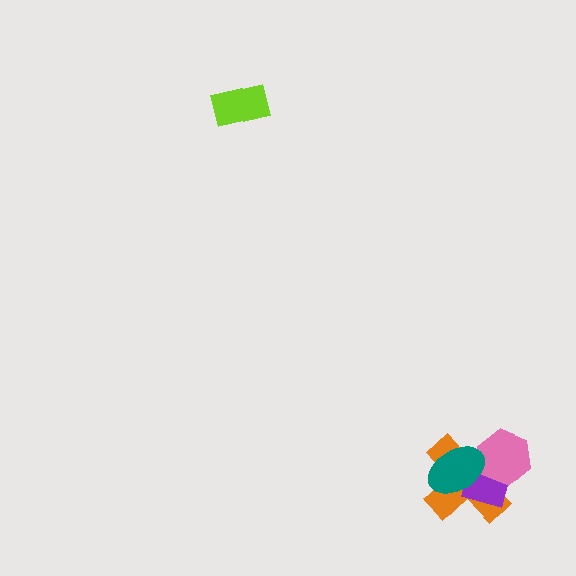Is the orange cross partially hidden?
Yes, it is partially covered by another shape.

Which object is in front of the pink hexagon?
The teal ellipse is in front of the pink hexagon.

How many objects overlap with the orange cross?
3 objects overlap with the orange cross.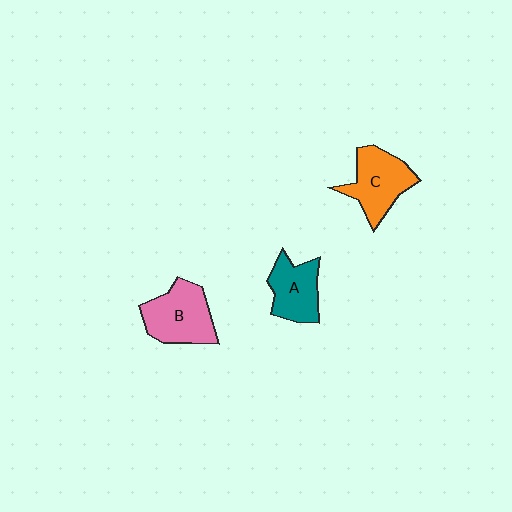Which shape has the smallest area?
Shape A (teal).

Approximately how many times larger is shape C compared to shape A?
Approximately 1.2 times.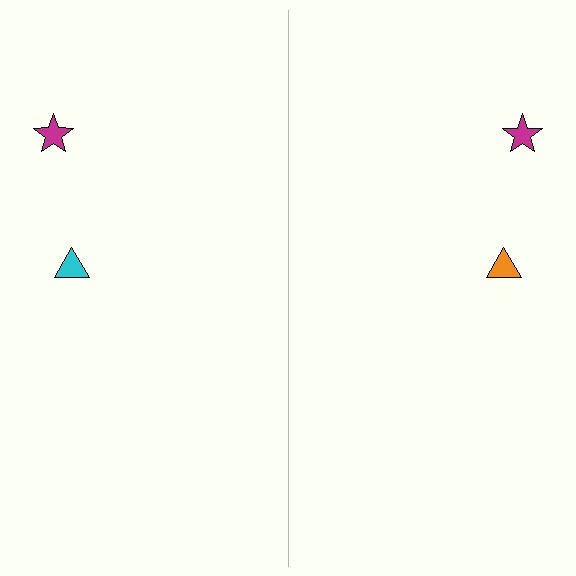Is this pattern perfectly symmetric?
No, the pattern is not perfectly symmetric. The orange triangle on the right side breaks the symmetry — its mirror counterpart is cyan.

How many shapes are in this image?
There are 4 shapes in this image.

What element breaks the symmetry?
The orange triangle on the right side breaks the symmetry — its mirror counterpart is cyan.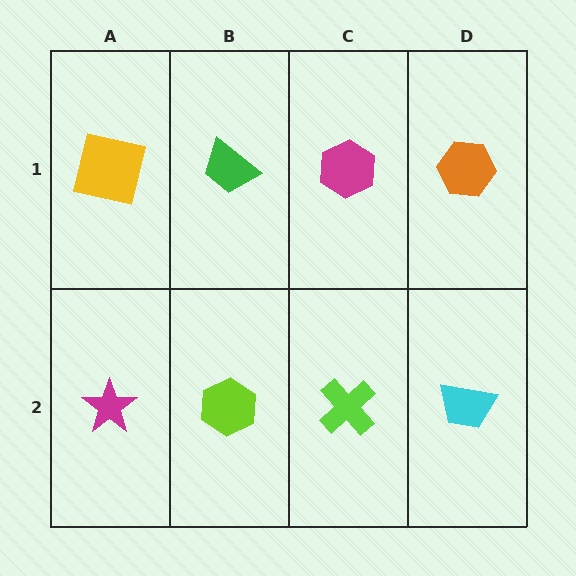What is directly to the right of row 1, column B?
A magenta hexagon.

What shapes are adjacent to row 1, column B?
A lime hexagon (row 2, column B), a yellow square (row 1, column A), a magenta hexagon (row 1, column C).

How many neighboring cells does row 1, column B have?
3.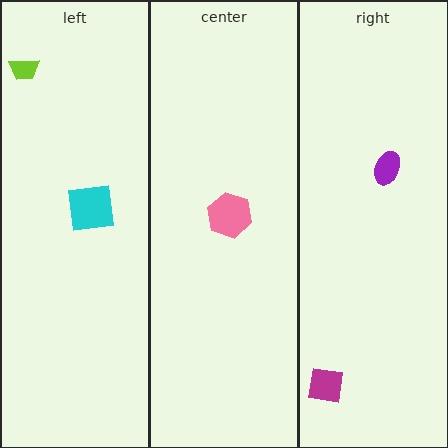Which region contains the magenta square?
The right region.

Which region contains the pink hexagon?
The center region.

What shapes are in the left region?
The cyan square, the lime trapezoid.